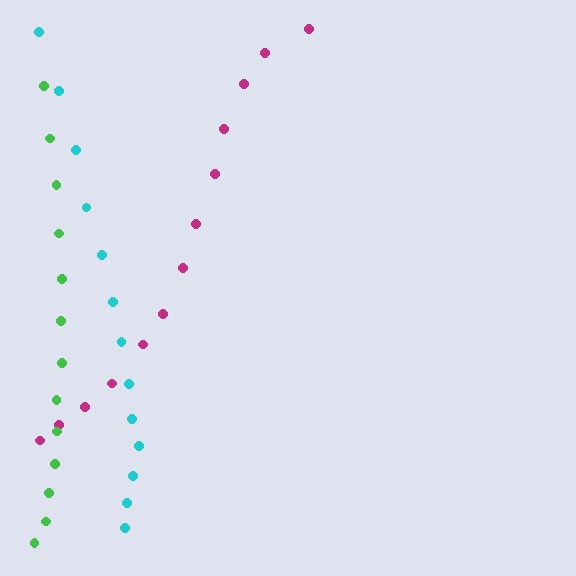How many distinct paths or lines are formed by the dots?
There are 3 distinct paths.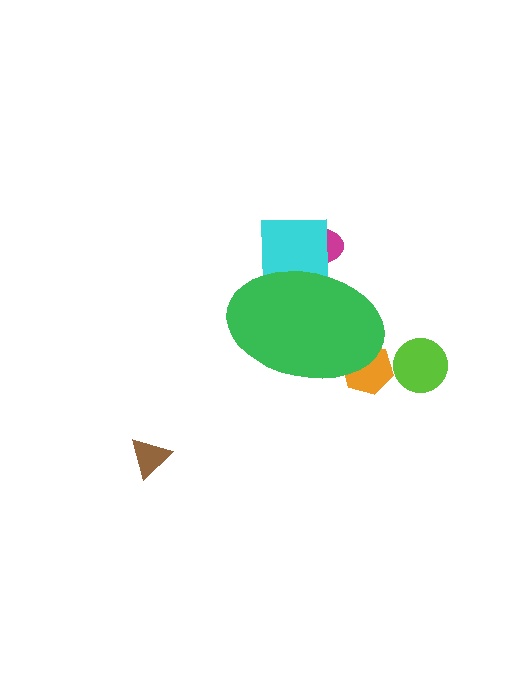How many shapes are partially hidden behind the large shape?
4 shapes are partially hidden.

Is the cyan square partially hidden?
Yes, the cyan square is partially hidden behind the green ellipse.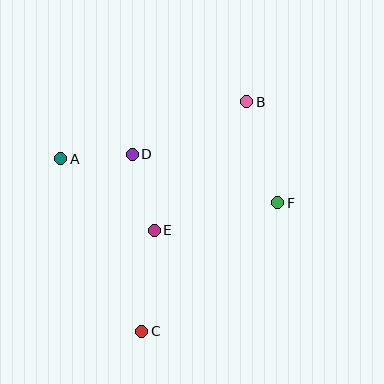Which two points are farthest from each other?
Points B and C are farthest from each other.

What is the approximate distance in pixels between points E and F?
The distance between E and F is approximately 127 pixels.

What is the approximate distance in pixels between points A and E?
The distance between A and E is approximately 118 pixels.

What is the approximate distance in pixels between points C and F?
The distance between C and F is approximately 187 pixels.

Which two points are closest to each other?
Points A and D are closest to each other.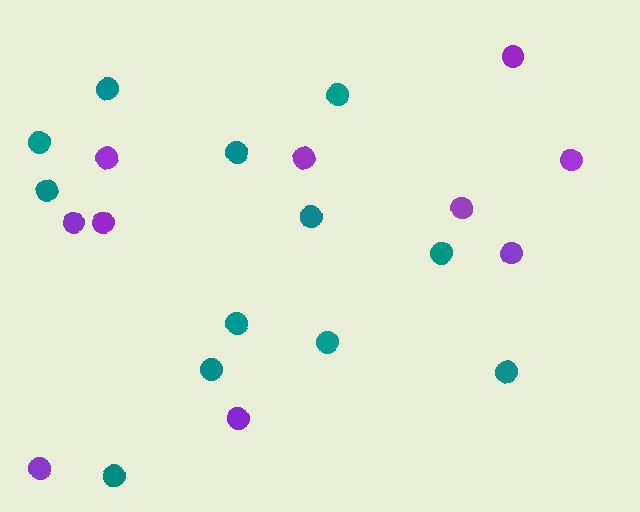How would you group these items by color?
There are 2 groups: one group of purple circles (10) and one group of teal circles (12).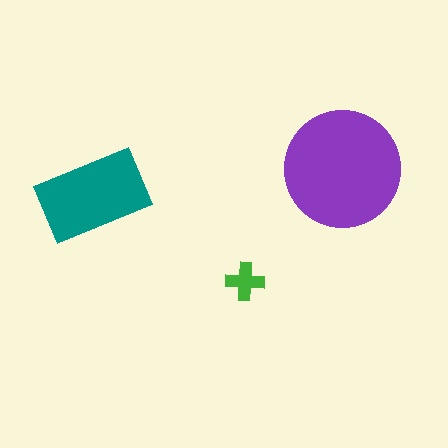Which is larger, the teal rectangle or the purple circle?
The purple circle.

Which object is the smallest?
The green cross.